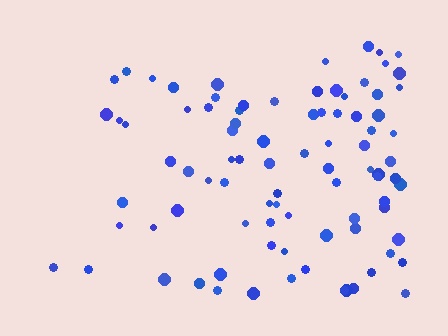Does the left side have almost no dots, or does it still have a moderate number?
Still a moderate number, just noticeably fewer than the right.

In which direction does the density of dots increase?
From left to right, with the right side densest.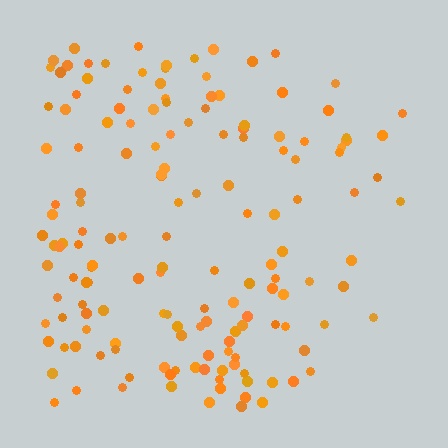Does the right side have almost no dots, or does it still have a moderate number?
Still a moderate number, just noticeably fewer than the left.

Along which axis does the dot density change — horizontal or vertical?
Horizontal.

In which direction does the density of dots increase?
From right to left, with the left side densest.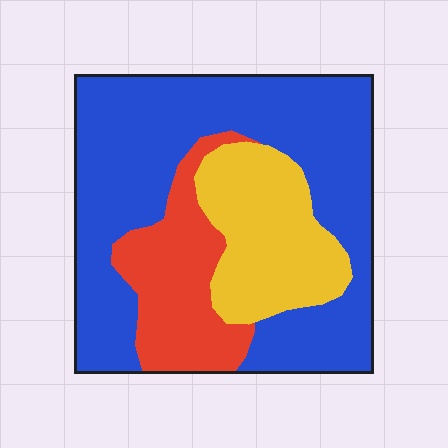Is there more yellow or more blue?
Blue.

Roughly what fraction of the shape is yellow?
Yellow covers 22% of the shape.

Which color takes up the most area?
Blue, at roughly 60%.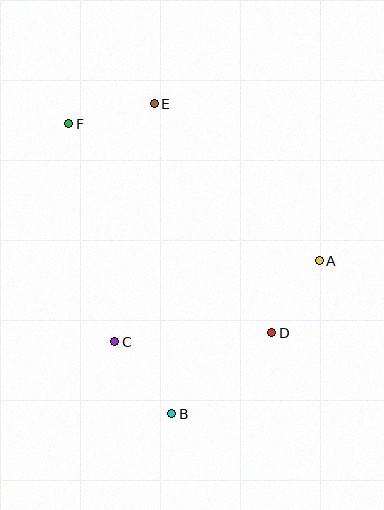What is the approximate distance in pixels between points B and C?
The distance between B and C is approximately 92 pixels.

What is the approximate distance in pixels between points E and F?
The distance between E and F is approximately 88 pixels.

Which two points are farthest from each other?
Points B and E are farthest from each other.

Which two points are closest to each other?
Points A and D are closest to each other.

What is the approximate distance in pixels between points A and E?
The distance between A and E is approximately 228 pixels.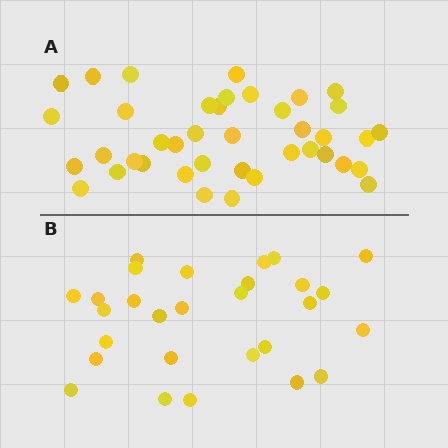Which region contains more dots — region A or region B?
Region A (the top region) has more dots.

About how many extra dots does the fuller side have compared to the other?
Region A has roughly 12 or so more dots than region B.